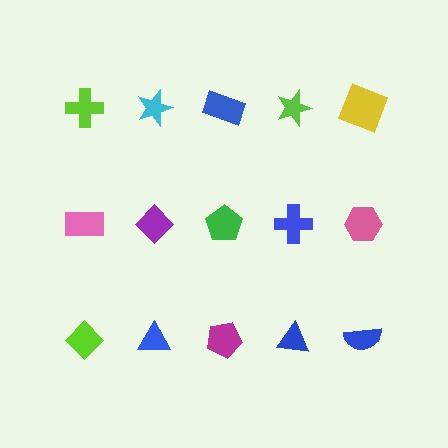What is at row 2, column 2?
A purple diamond.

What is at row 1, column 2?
A cyan star.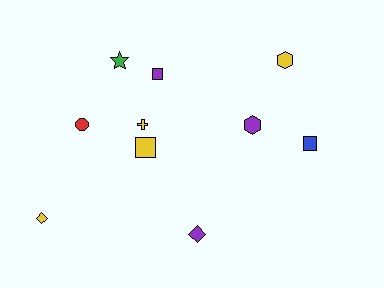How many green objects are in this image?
There is 1 green object.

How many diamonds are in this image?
There are 2 diamonds.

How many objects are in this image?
There are 10 objects.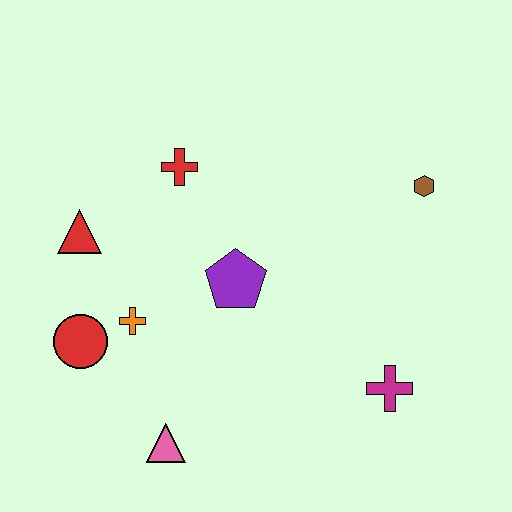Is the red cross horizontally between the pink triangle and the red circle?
No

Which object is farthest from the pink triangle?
The brown hexagon is farthest from the pink triangle.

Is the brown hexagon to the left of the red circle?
No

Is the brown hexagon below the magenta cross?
No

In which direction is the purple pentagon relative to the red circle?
The purple pentagon is to the right of the red circle.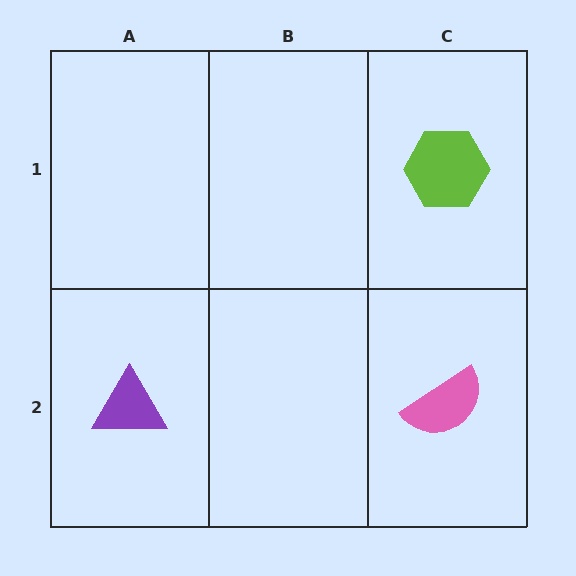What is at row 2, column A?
A purple triangle.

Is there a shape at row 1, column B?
No, that cell is empty.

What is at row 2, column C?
A pink semicircle.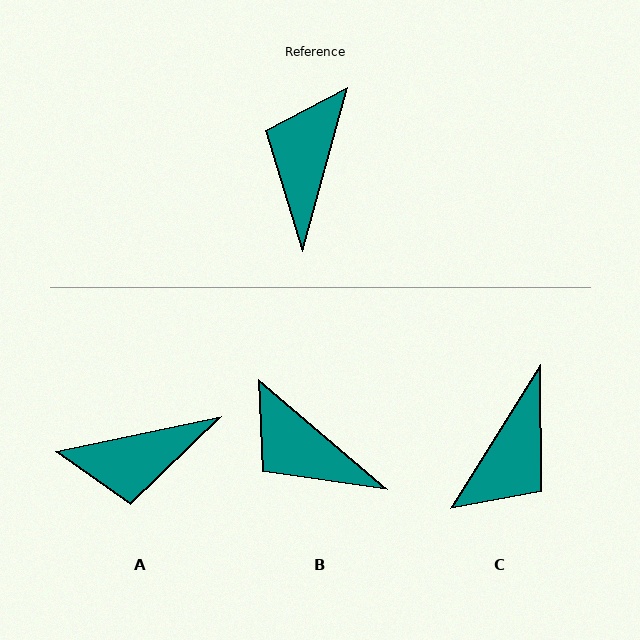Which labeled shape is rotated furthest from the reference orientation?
C, about 163 degrees away.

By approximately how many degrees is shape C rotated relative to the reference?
Approximately 163 degrees counter-clockwise.